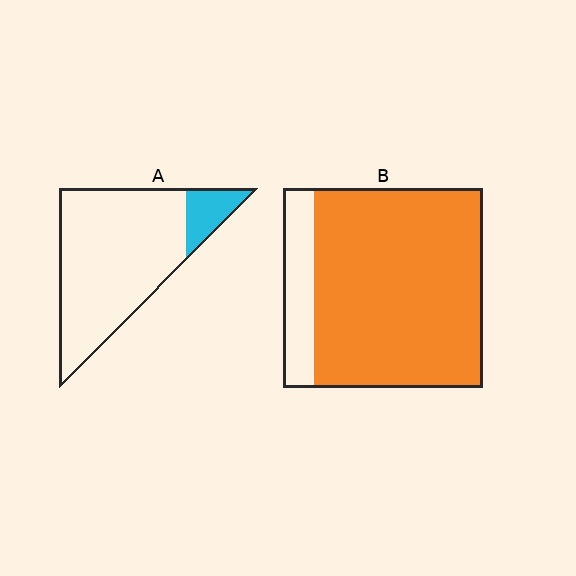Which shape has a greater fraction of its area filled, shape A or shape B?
Shape B.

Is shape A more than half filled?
No.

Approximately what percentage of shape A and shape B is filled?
A is approximately 15% and B is approximately 85%.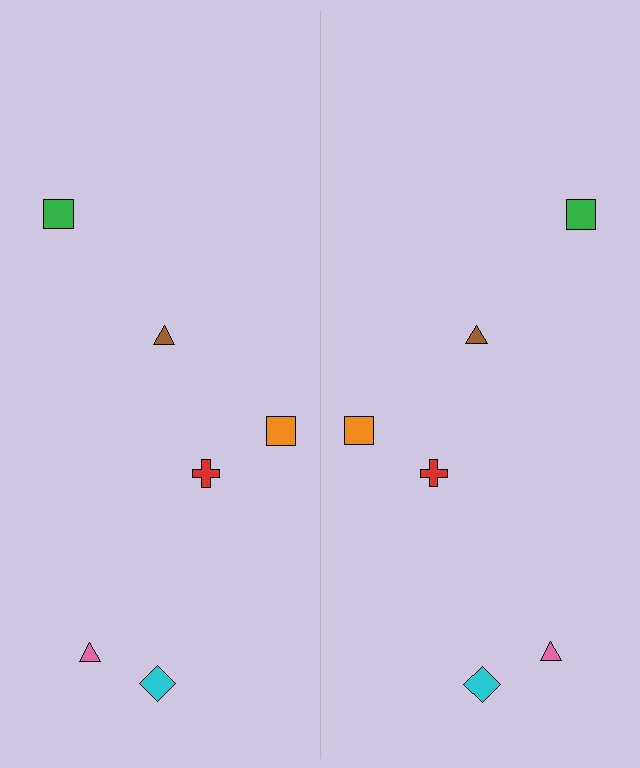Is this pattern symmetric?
Yes, this pattern has bilateral (reflection) symmetry.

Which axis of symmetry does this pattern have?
The pattern has a vertical axis of symmetry running through the center of the image.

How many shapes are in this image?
There are 12 shapes in this image.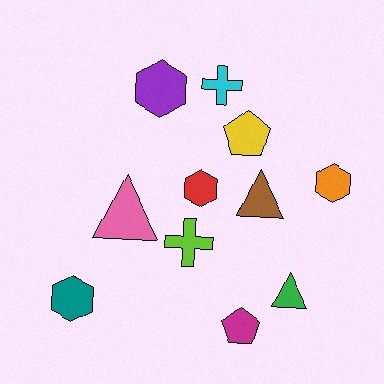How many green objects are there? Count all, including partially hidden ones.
There is 1 green object.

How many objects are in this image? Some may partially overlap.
There are 11 objects.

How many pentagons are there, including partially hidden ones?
There are 2 pentagons.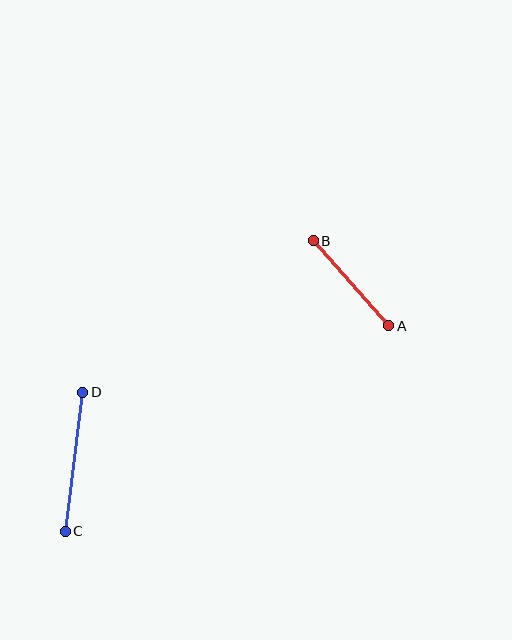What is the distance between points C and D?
The distance is approximately 140 pixels.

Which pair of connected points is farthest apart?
Points C and D are farthest apart.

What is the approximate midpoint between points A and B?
The midpoint is at approximately (351, 283) pixels.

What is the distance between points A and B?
The distance is approximately 114 pixels.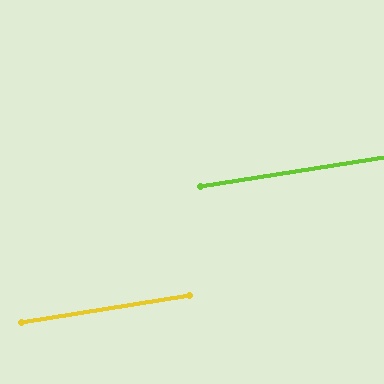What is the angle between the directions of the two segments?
Approximately 0 degrees.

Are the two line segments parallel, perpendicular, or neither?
Parallel — their directions differ by only 0.1°.